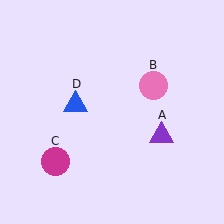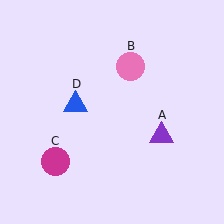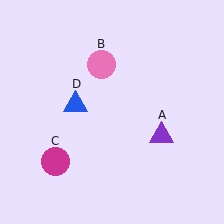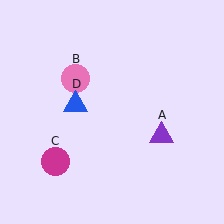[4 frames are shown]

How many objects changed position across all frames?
1 object changed position: pink circle (object B).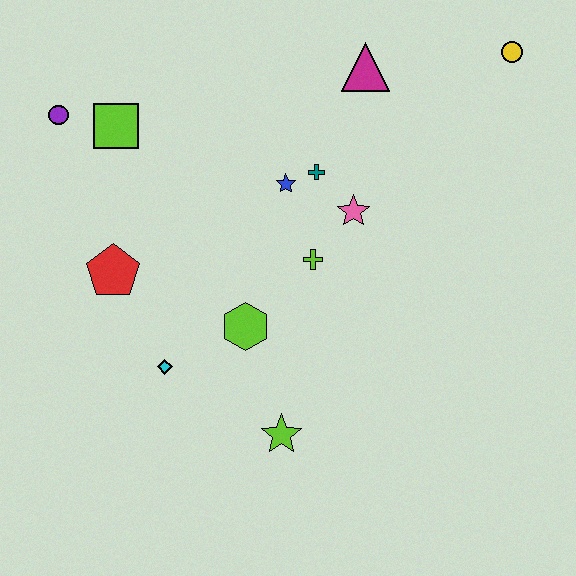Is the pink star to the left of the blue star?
No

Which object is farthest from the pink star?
The purple circle is farthest from the pink star.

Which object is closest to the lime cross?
The pink star is closest to the lime cross.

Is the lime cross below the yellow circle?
Yes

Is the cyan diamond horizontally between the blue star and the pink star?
No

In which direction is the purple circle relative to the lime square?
The purple circle is to the left of the lime square.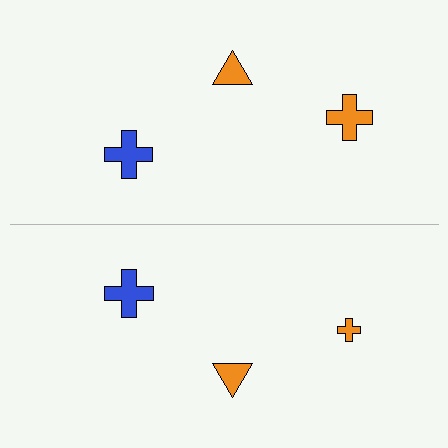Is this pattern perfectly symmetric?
No, the pattern is not perfectly symmetric. The orange cross on the bottom side has a different size than its mirror counterpart.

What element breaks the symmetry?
The orange cross on the bottom side has a different size than its mirror counterpart.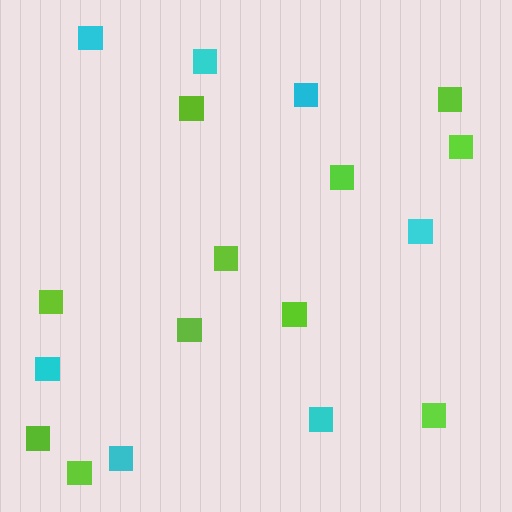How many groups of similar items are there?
There are 2 groups: one group of cyan squares (7) and one group of lime squares (11).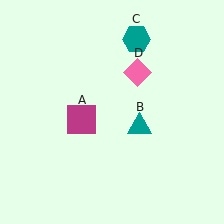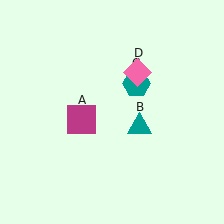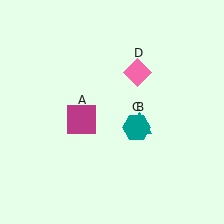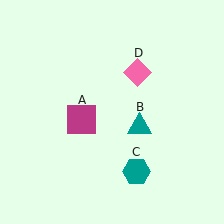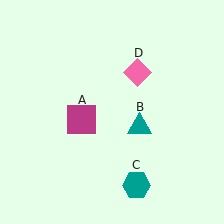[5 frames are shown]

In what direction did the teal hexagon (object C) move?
The teal hexagon (object C) moved down.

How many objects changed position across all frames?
1 object changed position: teal hexagon (object C).